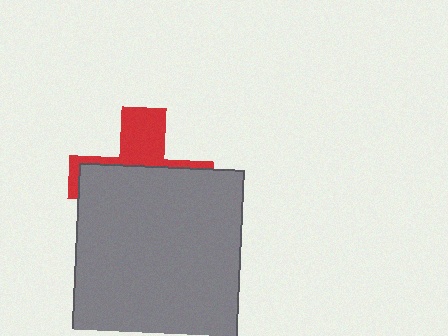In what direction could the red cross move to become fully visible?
The red cross could move up. That would shift it out from behind the gray rectangle entirely.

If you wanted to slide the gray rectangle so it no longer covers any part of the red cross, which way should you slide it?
Slide it down — that is the most direct way to separate the two shapes.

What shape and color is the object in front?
The object in front is a gray rectangle.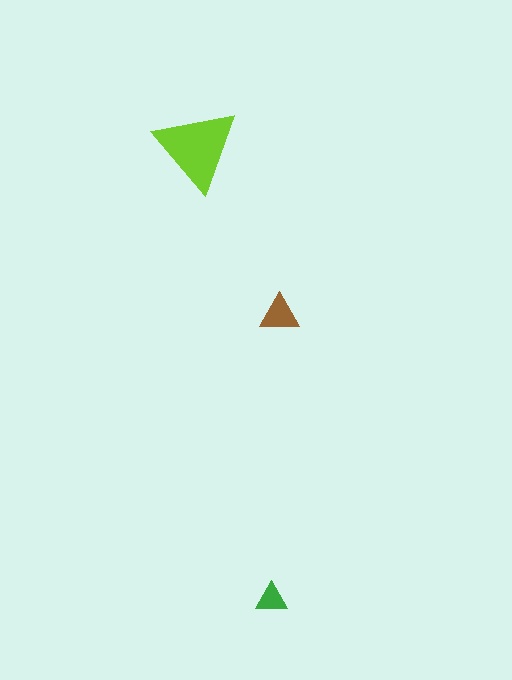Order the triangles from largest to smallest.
the lime one, the brown one, the green one.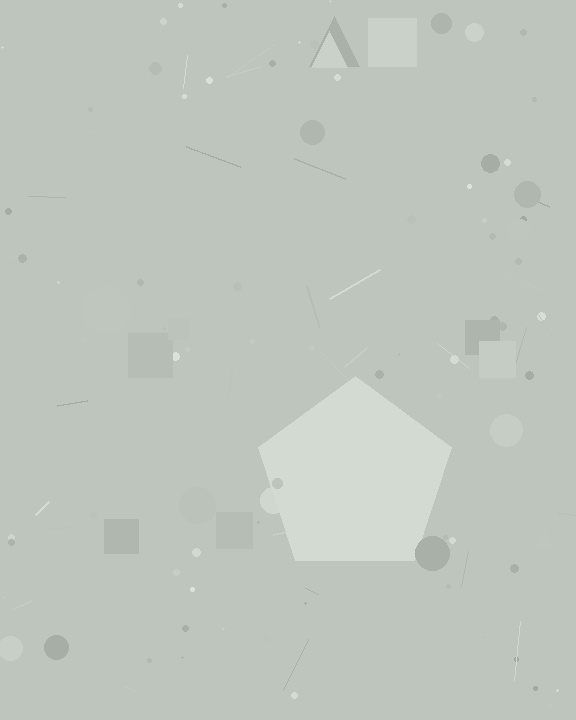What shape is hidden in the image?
A pentagon is hidden in the image.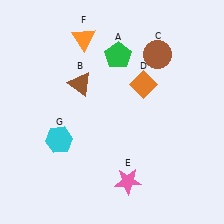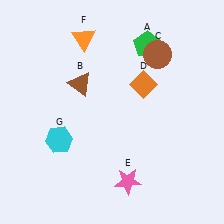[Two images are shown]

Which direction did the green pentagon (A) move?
The green pentagon (A) moved right.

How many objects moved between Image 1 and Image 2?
1 object moved between the two images.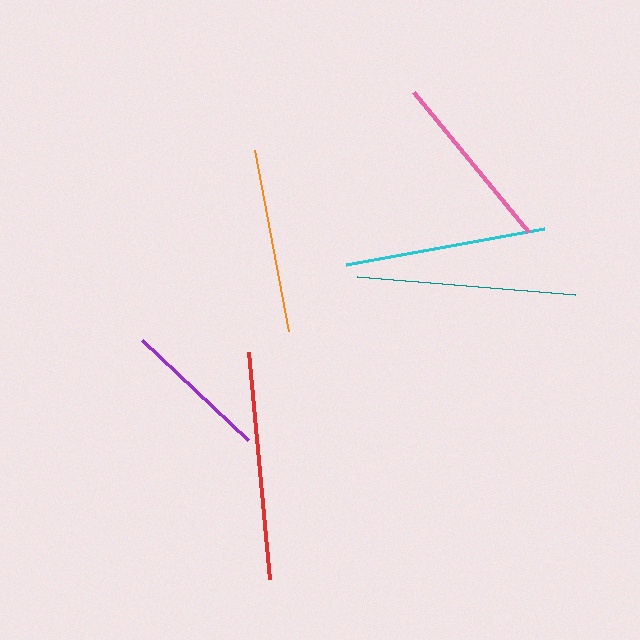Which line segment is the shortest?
The purple line is the shortest at approximately 146 pixels.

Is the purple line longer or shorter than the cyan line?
The cyan line is longer than the purple line.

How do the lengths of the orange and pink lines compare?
The orange and pink lines are approximately the same length.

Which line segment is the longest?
The red line is the longest at approximately 228 pixels.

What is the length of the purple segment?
The purple segment is approximately 146 pixels long.